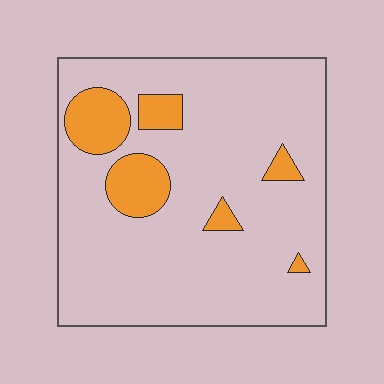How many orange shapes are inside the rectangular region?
6.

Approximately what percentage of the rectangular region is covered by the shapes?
Approximately 15%.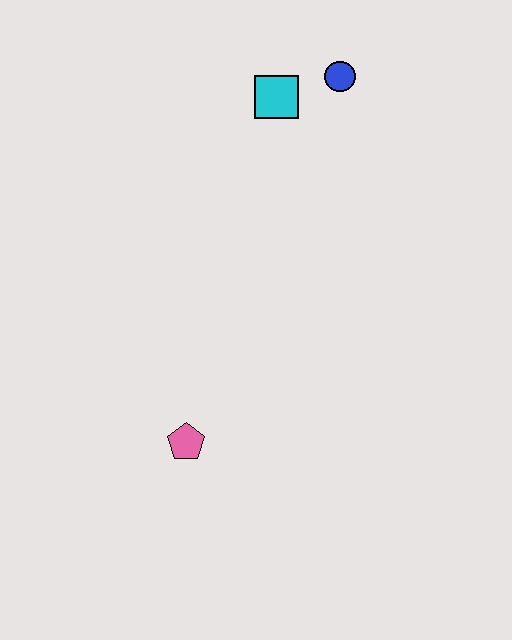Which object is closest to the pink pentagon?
The cyan square is closest to the pink pentagon.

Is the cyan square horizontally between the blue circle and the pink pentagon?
Yes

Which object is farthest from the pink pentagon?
The blue circle is farthest from the pink pentagon.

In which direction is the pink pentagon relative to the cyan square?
The pink pentagon is below the cyan square.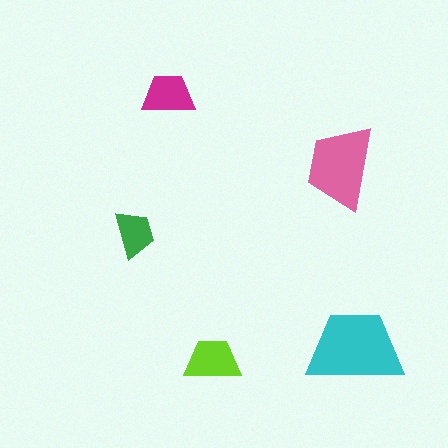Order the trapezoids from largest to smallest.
the cyan one, the pink one, the lime one, the magenta one, the green one.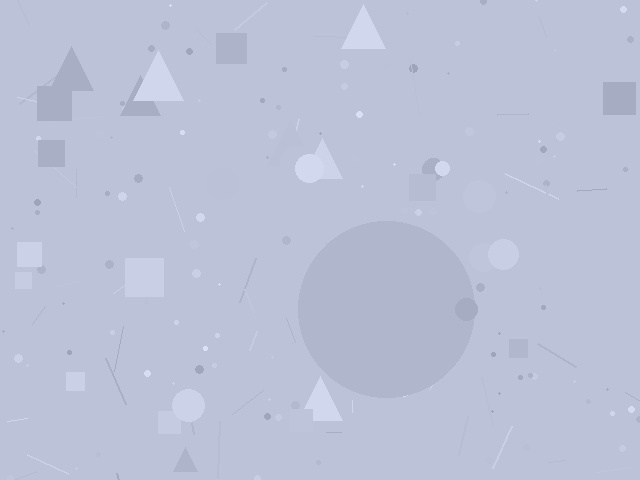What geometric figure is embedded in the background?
A circle is embedded in the background.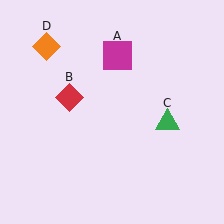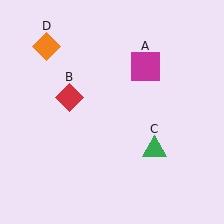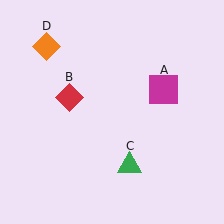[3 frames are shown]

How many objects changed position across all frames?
2 objects changed position: magenta square (object A), green triangle (object C).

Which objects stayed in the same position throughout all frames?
Red diamond (object B) and orange diamond (object D) remained stationary.